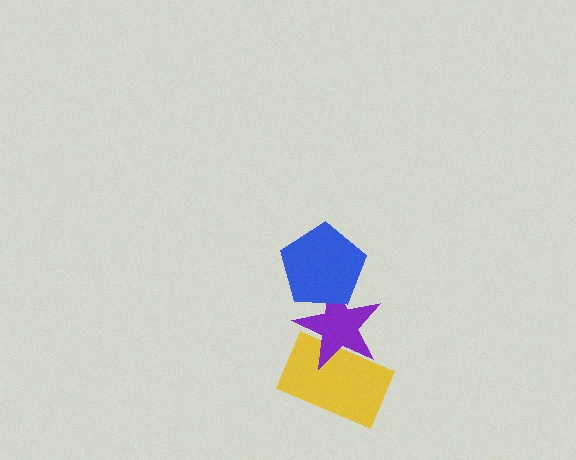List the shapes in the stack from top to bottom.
From top to bottom: the blue pentagon, the purple star, the yellow rectangle.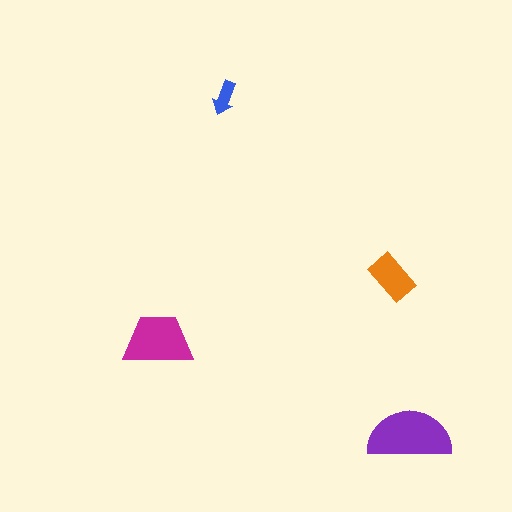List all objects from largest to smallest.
The purple semicircle, the magenta trapezoid, the orange rectangle, the blue arrow.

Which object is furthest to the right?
The purple semicircle is rightmost.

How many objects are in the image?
There are 4 objects in the image.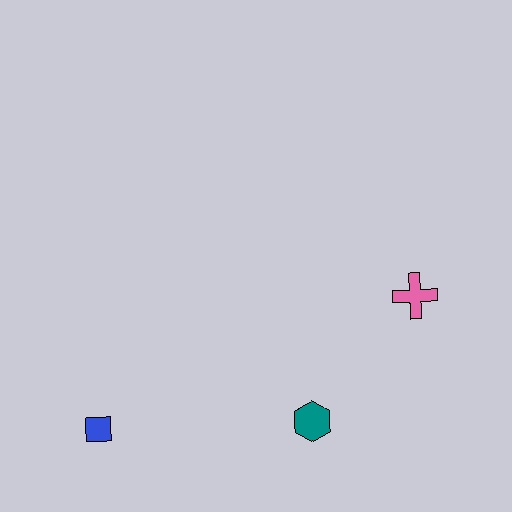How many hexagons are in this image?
There is 1 hexagon.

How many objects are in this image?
There are 3 objects.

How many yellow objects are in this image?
There are no yellow objects.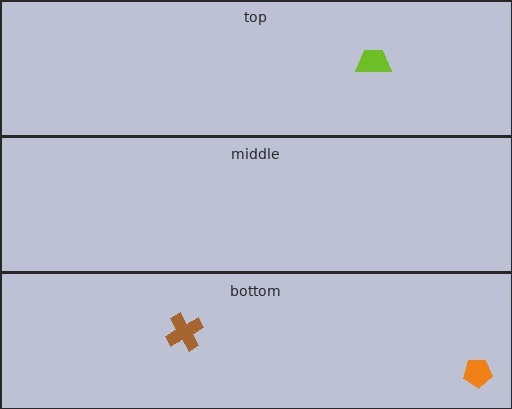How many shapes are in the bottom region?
2.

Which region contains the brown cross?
The bottom region.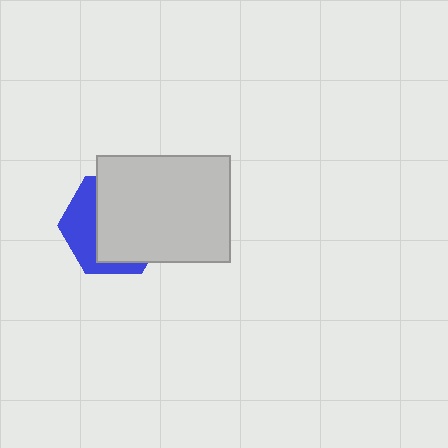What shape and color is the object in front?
The object in front is a light gray rectangle.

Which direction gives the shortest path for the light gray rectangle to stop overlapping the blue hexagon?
Moving toward the upper-right gives the shortest separation.